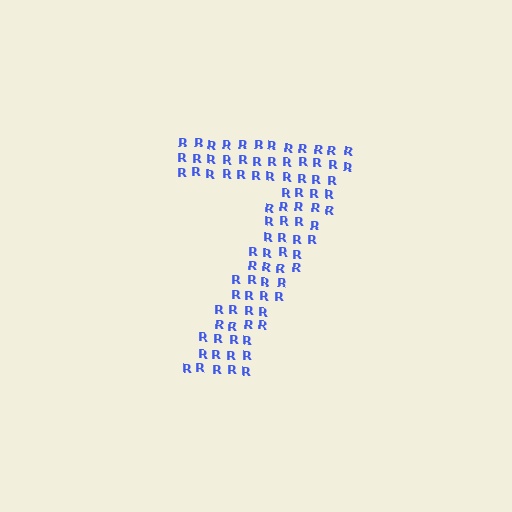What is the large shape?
The large shape is the digit 7.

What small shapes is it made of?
It is made of small letter R's.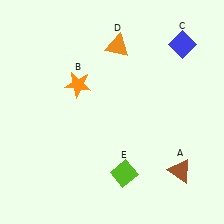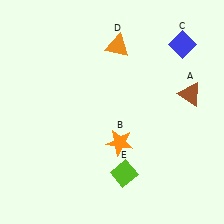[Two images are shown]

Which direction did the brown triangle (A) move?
The brown triangle (A) moved up.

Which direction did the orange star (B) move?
The orange star (B) moved down.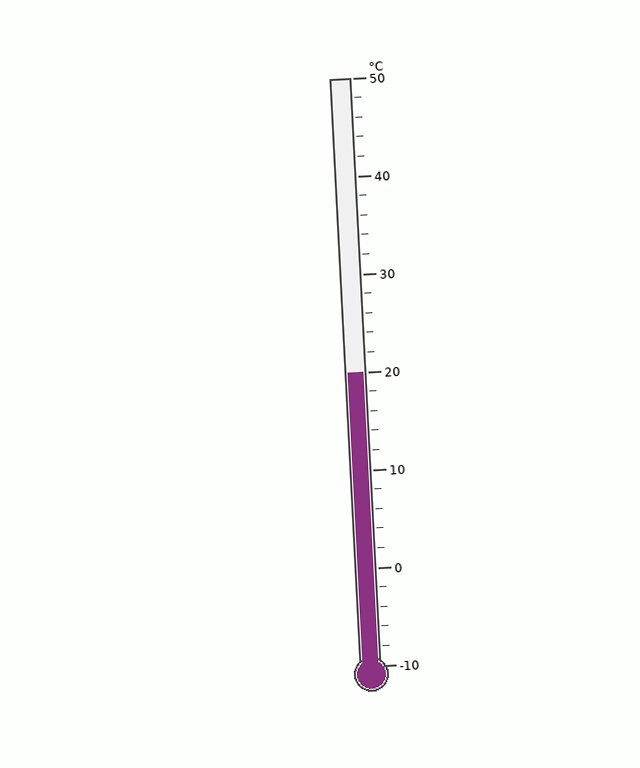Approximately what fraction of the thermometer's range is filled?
The thermometer is filled to approximately 50% of its range.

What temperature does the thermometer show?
The thermometer shows approximately 20°C.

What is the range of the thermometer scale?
The thermometer scale ranges from -10°C to 50°C.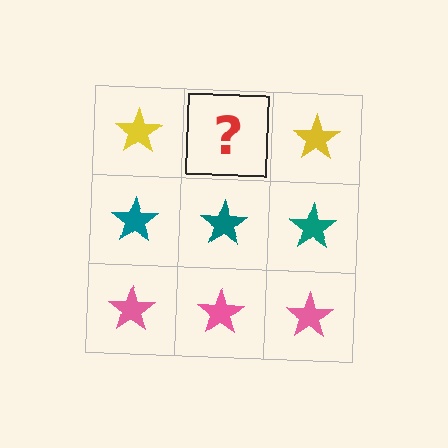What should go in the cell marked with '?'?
The missing cell should contain a yellow star.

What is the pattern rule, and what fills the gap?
The rule is that each row has a consistent color. The gap should be filled with a yellow star.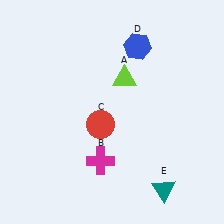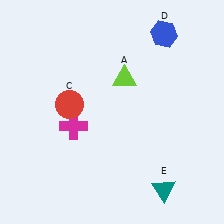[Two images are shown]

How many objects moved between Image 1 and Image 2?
3 objects moved between the two images.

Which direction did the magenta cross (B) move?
The magenta cross (B) moved up.